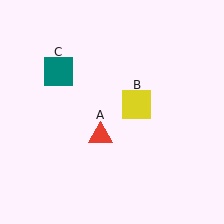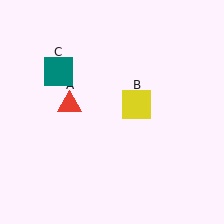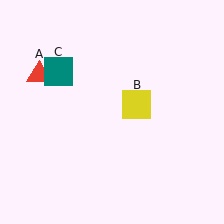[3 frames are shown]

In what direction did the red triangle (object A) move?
The red triangle (object A) moved up and to the left.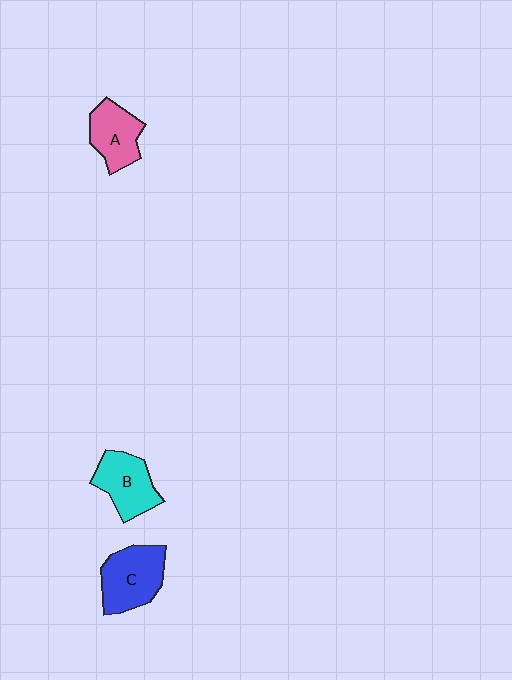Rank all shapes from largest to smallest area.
From largest to smallest: C (blue), B (cyan), A (pink).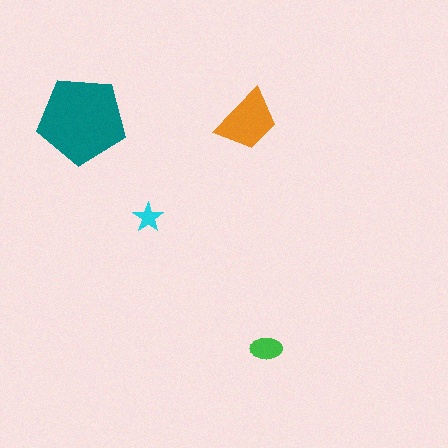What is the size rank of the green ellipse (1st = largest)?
3rd.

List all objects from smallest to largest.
The cyan star, the green ellipse, the orange trapezoid, the teal pentagon.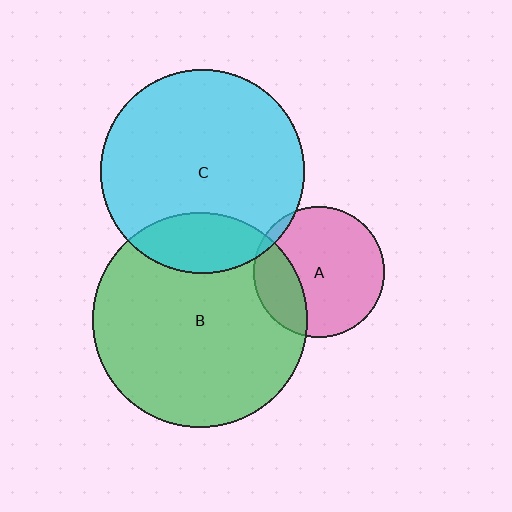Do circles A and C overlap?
Yes.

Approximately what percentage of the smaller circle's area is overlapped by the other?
Approximately 5%.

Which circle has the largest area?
Circle B (green).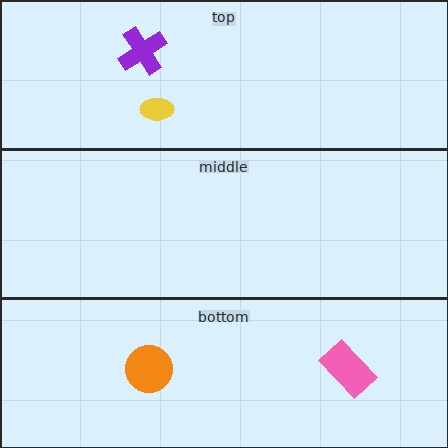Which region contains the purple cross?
The top region.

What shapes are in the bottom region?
The orange circle, the pink rectangle.